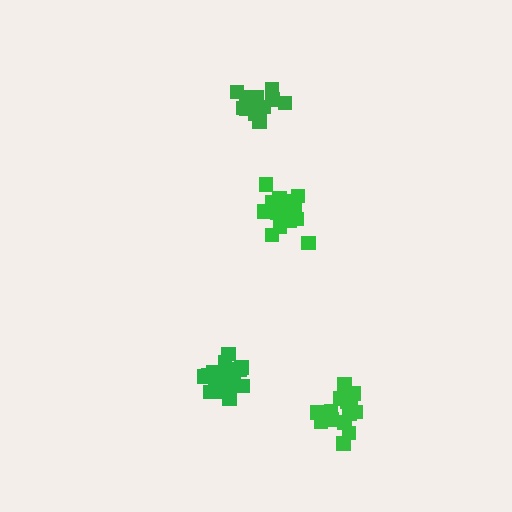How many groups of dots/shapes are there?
There are 4 groups.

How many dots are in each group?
Group 1: 17 dots, Group 2: 19 dots, Group 3: 13 dots, Group 4: 15 dots (64 total).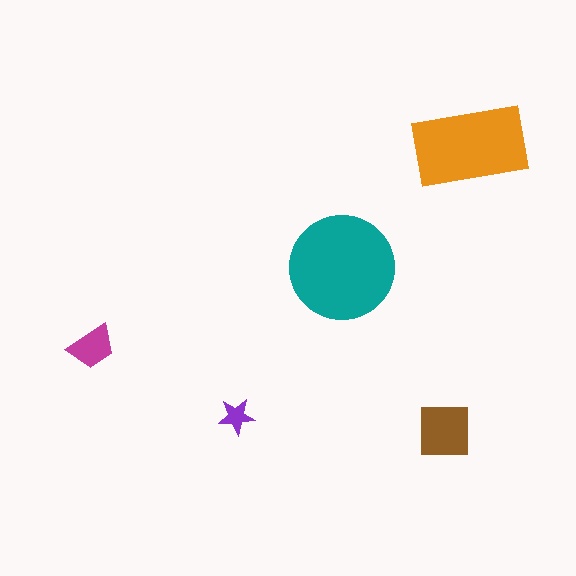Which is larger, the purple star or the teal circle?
The teal circle.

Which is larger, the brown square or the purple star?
The brown square.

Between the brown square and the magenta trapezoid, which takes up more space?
The brown square.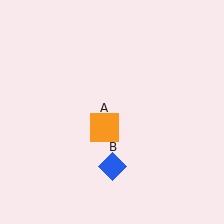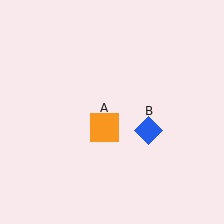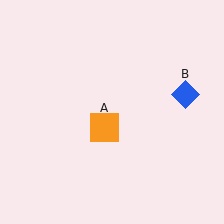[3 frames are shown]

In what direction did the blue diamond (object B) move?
The blue diamond (object B) moved up and to the right.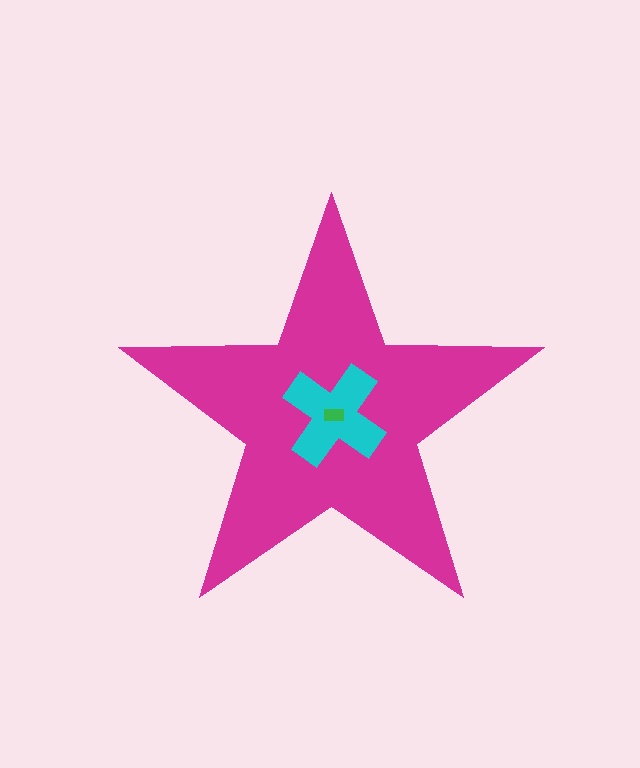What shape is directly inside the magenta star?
The cyan cross.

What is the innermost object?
The green rectangle.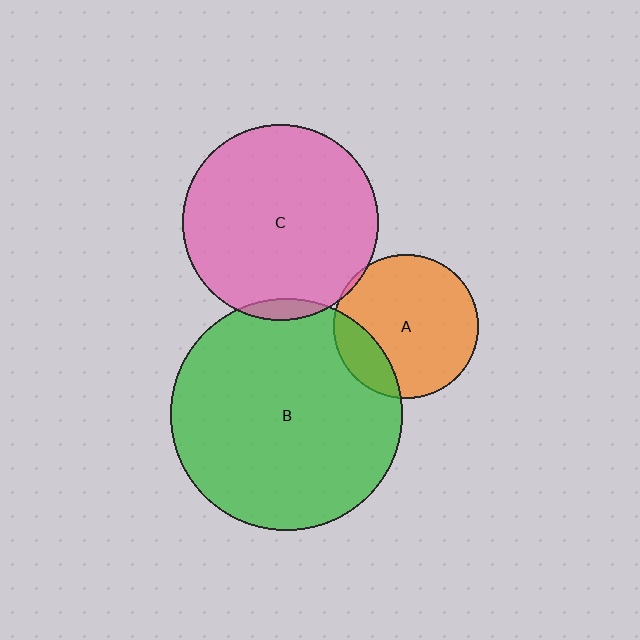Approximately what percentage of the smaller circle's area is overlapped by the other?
Approximately 5%.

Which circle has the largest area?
Circle B (green).